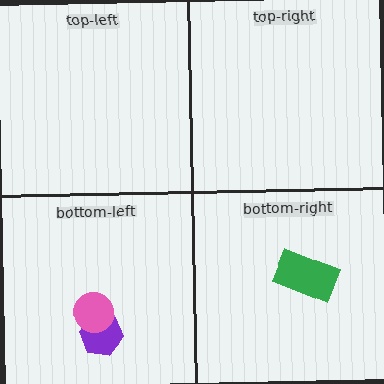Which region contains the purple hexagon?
The bottom-left region.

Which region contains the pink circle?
The bottom-left region.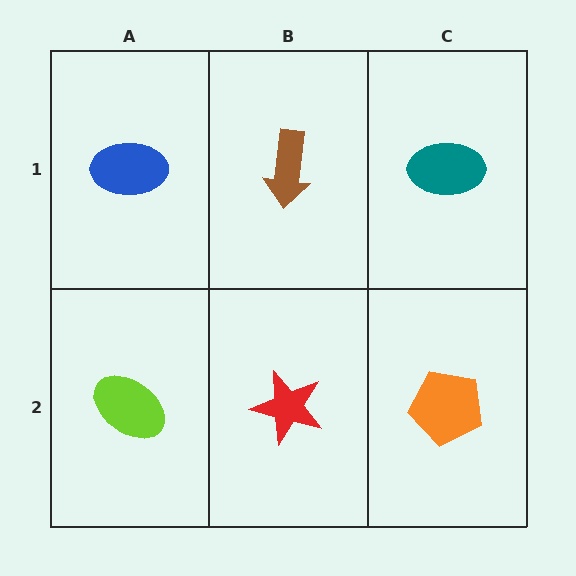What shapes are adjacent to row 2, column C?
A teal ellipse (row 1, column C), a red star (row 2, column B).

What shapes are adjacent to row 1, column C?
An orange pentagon (row 2, column C), a brown arrow (row 1, column B).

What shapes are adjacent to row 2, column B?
A brown arrow (row 1, column B), a lime ellipse (row 2, column A), an orange pentagon (row 2, column C).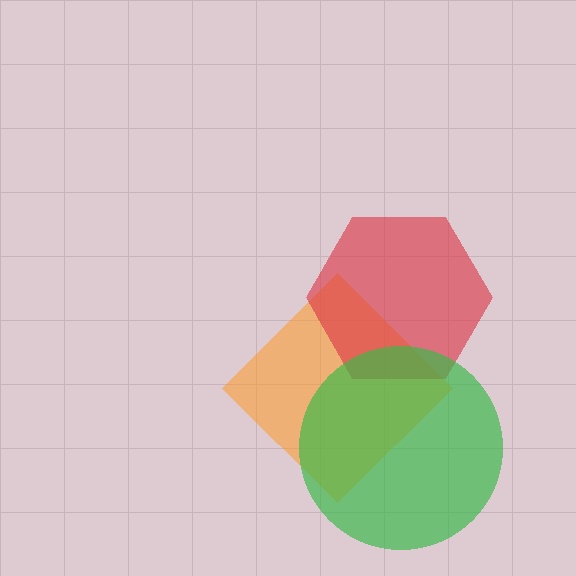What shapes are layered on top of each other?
The layered shapes are: an orange diamond, a red hexagon, a green circle.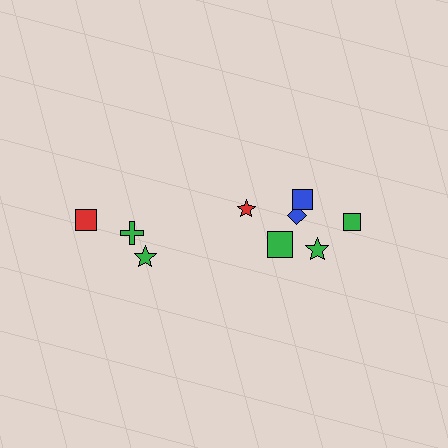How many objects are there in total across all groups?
There are 9 objects.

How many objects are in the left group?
There are 3 objects.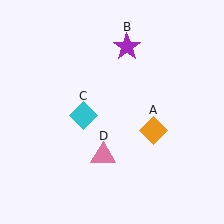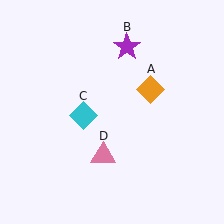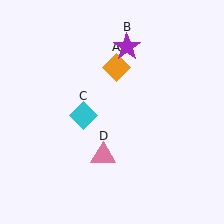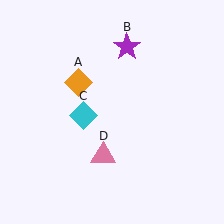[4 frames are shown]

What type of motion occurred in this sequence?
The orange diamond (object A) rotated counterclockwise around the center of the scene.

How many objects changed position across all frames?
1 object changed position: orange diamond (object A).